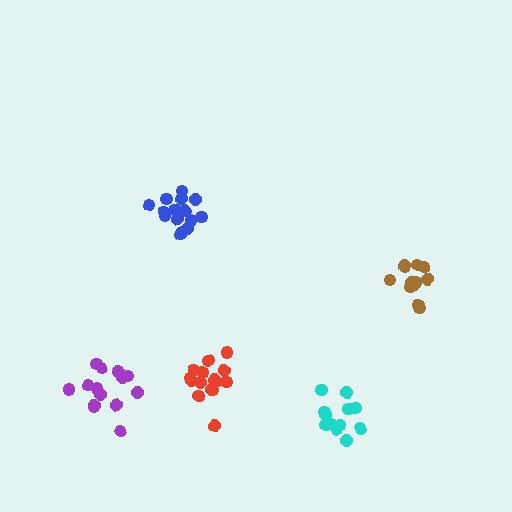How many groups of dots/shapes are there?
There are 5 groups.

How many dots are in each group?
Group 1: 12 dots, Group 2: 14 dots, Group 3: 16 dots, Group 4: 13 dots, Group 5: 15 dots (70 total).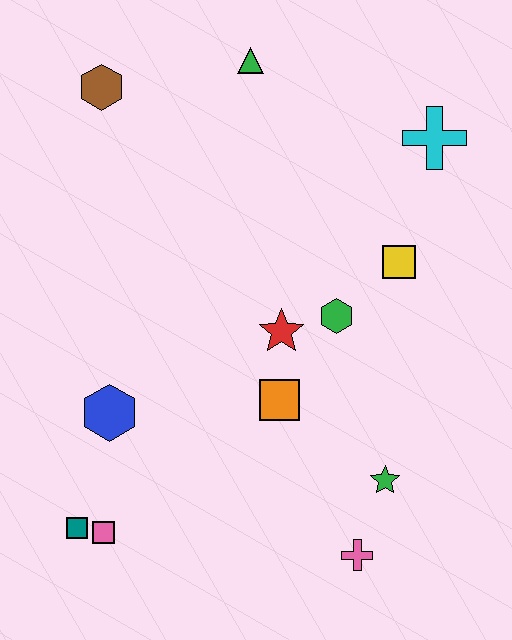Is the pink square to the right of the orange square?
No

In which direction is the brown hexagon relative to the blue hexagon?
The brown hexagon is above the blue hexagon.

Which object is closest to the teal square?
The pink square is closest to the teal square.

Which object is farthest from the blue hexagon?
The cyan cross is farthest from the blue hexagon.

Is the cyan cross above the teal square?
Yes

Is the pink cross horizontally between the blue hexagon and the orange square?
No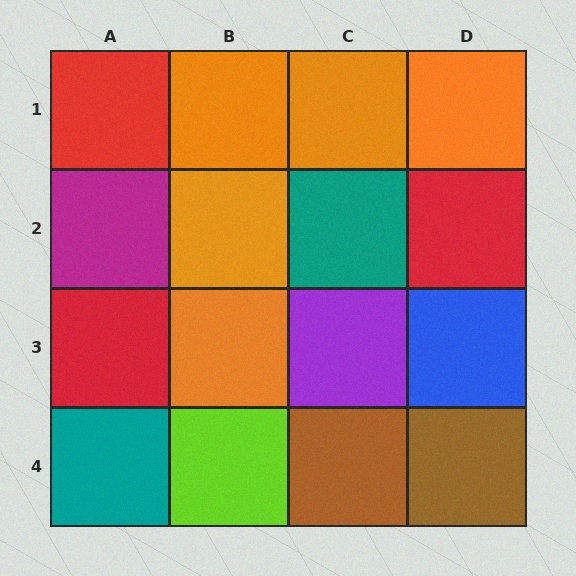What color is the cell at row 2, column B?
Orange.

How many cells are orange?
5 cells are orange.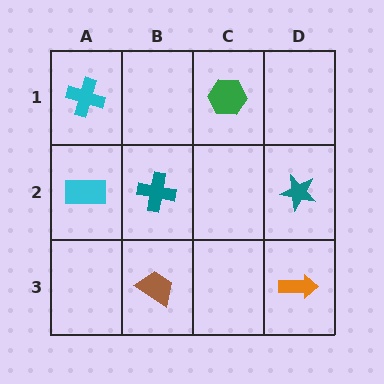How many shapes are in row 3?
2 shapes.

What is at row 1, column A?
A cyan cross.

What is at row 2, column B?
A teal cross.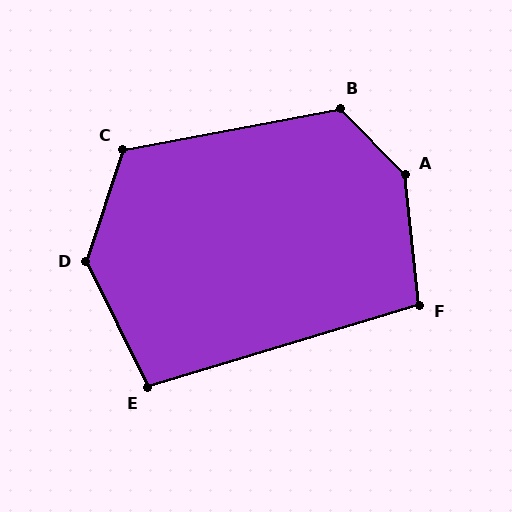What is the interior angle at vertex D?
Approximately 136 degrees (obtuse).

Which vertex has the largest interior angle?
A, at approximately 142 degrees.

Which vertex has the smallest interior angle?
E, at approximately 99 degrees.